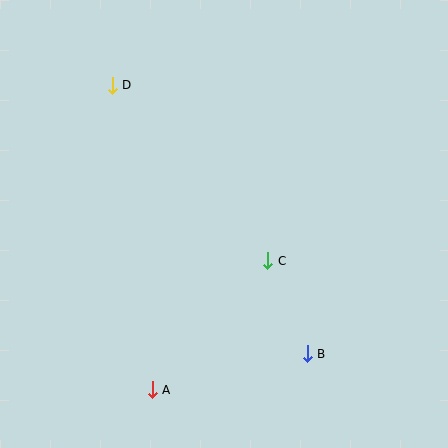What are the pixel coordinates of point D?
Point D is at (112, 85).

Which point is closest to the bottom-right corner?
Point B is closest to the bottom-right corner.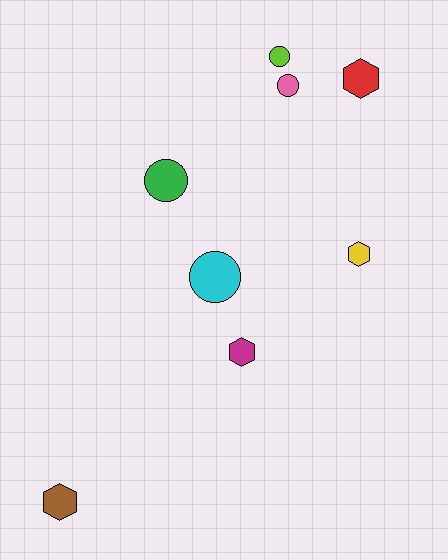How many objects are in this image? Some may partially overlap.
There are 8 objects.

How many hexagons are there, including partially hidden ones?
There are 4 hexagons.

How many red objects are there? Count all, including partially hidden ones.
There is 1 red object.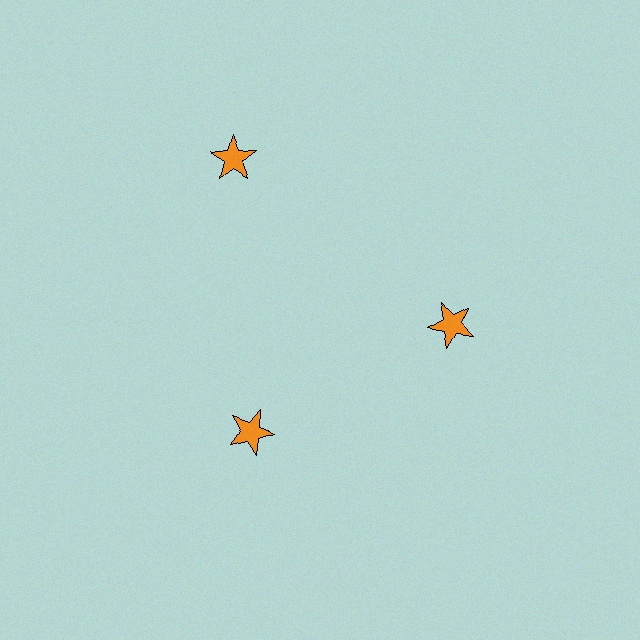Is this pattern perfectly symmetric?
No. The 3 orange stars are arranged in a ring, but one element near the 11 o'clock position is pushed outward from the center, breaking the 3-fold rotational symmetry.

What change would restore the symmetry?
The symmetry would be restored by moving it inward, back onto the ring so that all 3 stars sit at equal angles and equal distance from the center.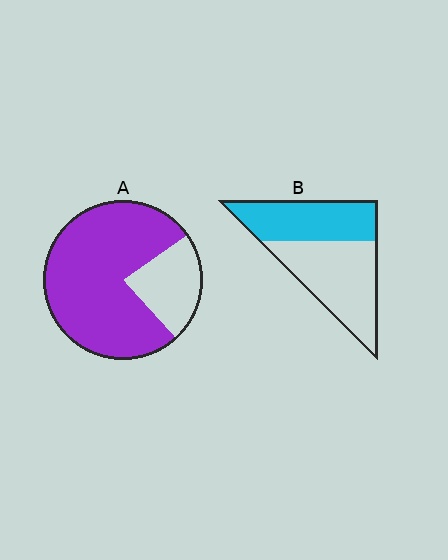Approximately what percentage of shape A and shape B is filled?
A is approximately 75% and B is approximately 45%.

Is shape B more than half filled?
No.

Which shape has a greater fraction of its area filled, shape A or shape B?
Shape A.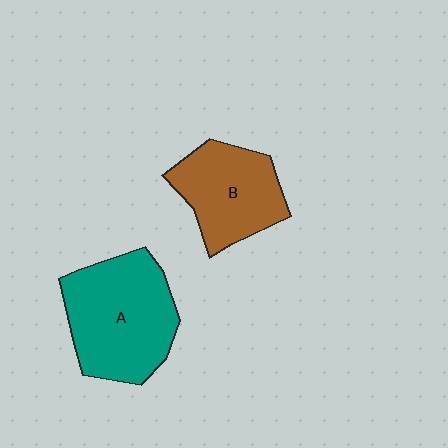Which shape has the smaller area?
Shape B (brown).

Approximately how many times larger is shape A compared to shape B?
Approximately 1.3 times.